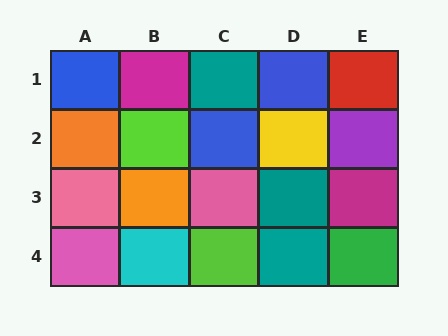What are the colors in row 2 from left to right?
Orange, lime, blue, yellow, purple.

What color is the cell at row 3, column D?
Teal.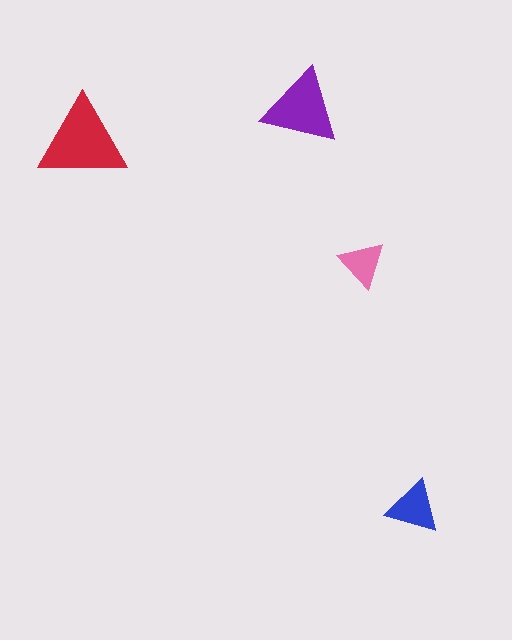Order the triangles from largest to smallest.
the red one, the purple one, the blue one, the pink one.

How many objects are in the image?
There are 4 objects in the image.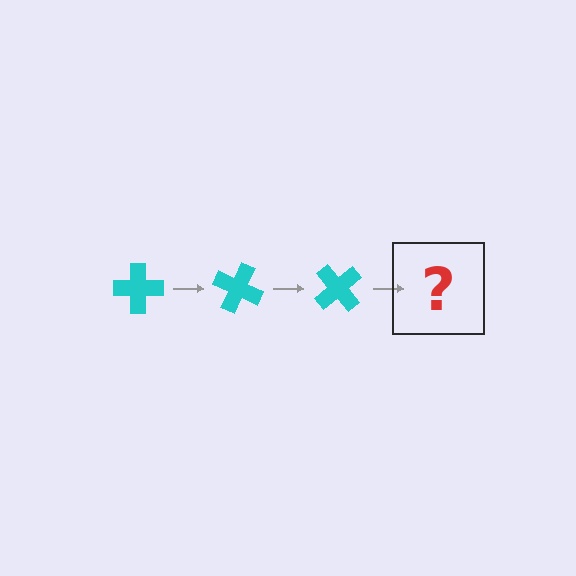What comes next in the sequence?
The next element should be a cyan cross rotated 75 degrees.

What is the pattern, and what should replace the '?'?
The pattern is that the cross rotates 25 degrees each step. The '?' should be a cyan cross rotated 75 degrees.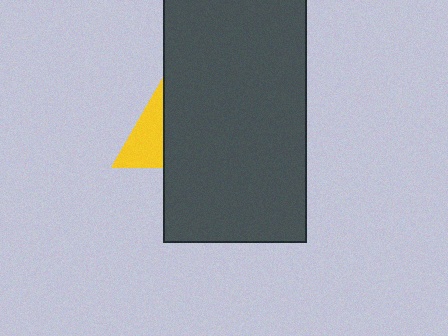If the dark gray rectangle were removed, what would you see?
You would see the complete yellow triangle.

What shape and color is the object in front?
The object in front is a dark gray rectangle.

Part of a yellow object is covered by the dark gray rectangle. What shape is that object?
It is a triangle.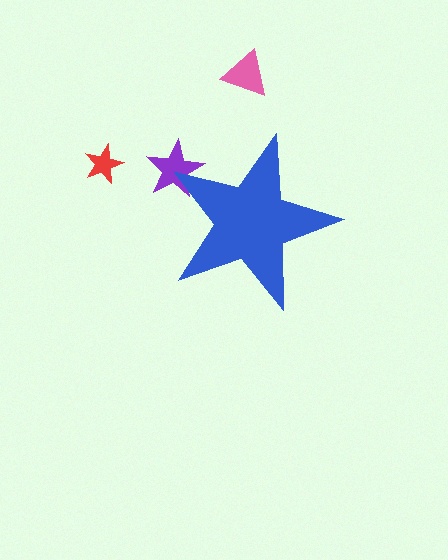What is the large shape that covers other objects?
A blue star.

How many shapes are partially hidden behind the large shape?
1 shape is partially hidden.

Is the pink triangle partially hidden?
No, the pink triangle is fully visible.